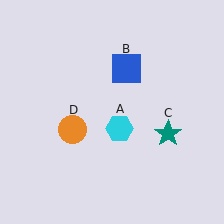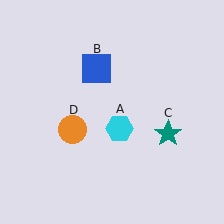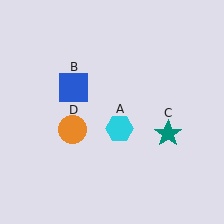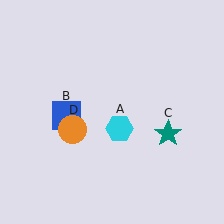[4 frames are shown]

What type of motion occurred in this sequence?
The blue square (object B) rotated counterclockwise around the center of the scene.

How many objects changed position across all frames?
1 object changed position: blue square (object B).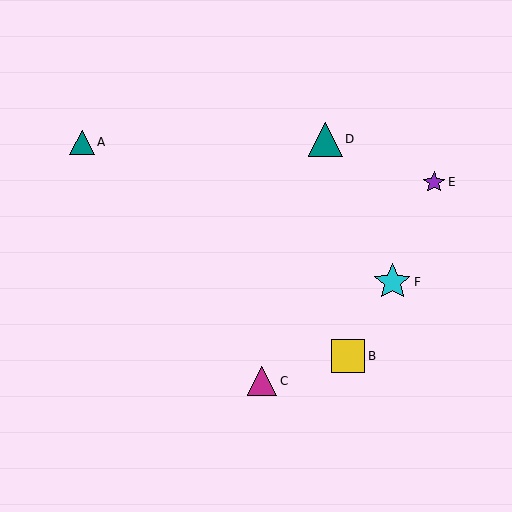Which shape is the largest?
The cyan star (labeled F) is the largest.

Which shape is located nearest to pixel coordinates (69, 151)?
The teal triangle (labeled A) at (82, 142) is nearest to that location.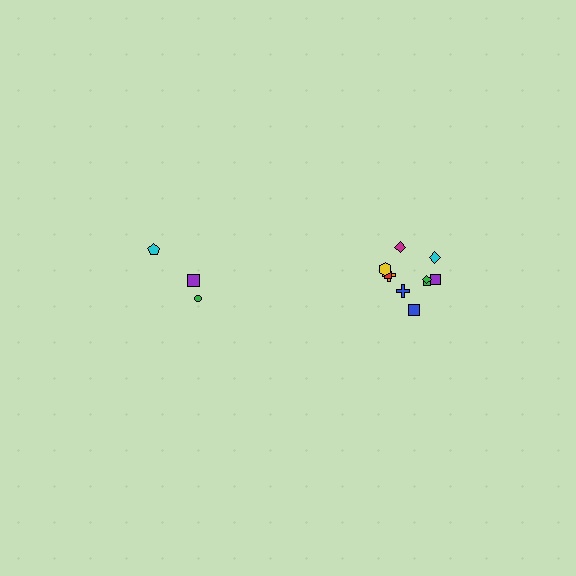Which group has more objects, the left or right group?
The right group.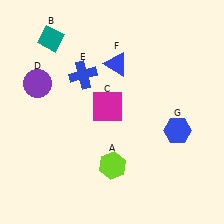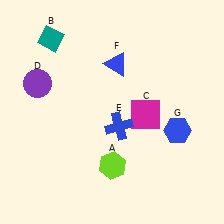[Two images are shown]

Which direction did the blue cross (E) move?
The blue cross (E) moved down.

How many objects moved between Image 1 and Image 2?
2 objects moved between the two images.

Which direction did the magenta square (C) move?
The magenta square (C) moved right.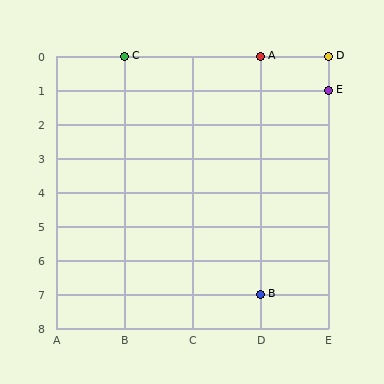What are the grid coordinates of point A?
Point A is at grid coordinates (D, 0).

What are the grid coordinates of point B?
Point B is at grid coordinates (D, 7).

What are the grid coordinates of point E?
Point E is at grid coordinates (E, 1).